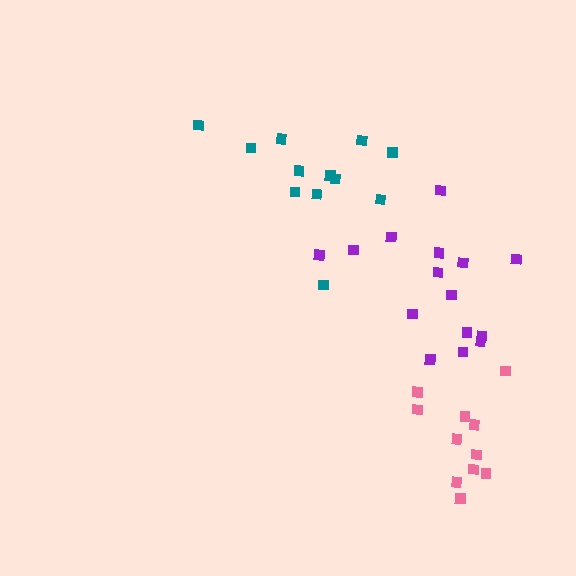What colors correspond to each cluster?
The clusters are colored: teal, pink, purple.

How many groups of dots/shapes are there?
There are 3 groups.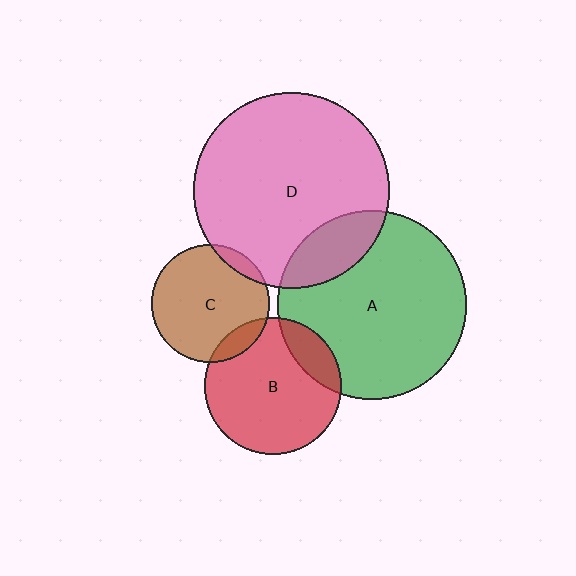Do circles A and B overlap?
Yes.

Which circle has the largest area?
Circle D (pink).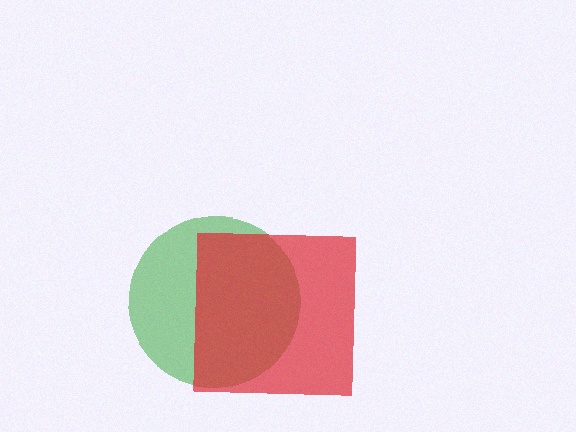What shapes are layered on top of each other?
The layered shapes are: a green circle, a red square.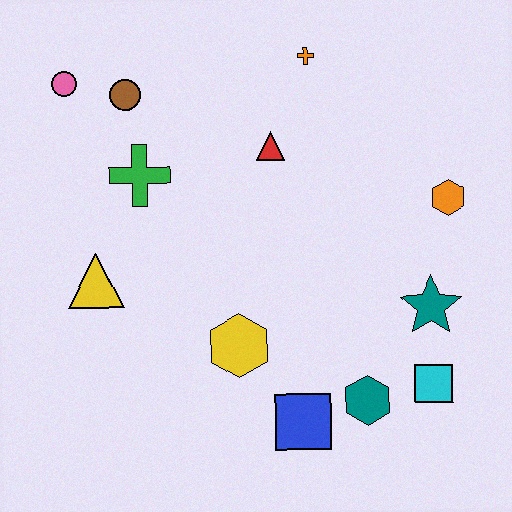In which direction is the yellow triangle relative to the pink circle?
The yellow triangle is below the pink circle.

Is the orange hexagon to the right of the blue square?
Yes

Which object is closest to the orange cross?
The red triangle is closest to the orange cross.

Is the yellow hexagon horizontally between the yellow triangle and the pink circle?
No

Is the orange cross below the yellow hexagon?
No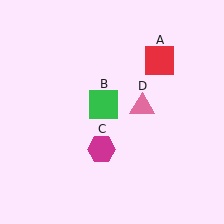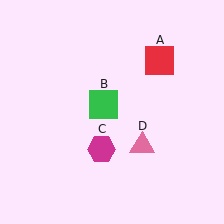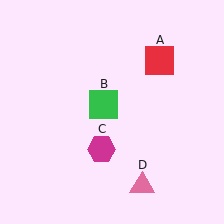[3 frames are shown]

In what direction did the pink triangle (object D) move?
The pink triangle (object D) moved down.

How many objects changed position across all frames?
1 object changed position: pink triangle (object D).